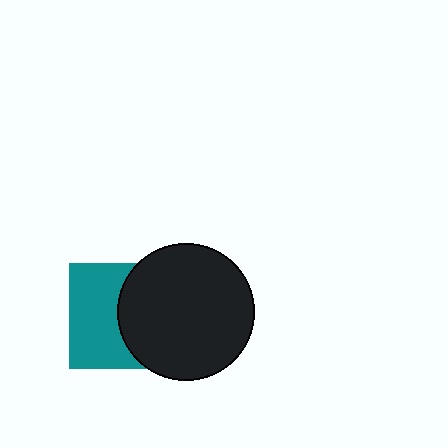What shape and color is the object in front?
The object in front is a black circle.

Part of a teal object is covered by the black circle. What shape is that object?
It is a square.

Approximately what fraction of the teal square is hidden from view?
Roughly 48% of the teal square is hidden behind the black circle.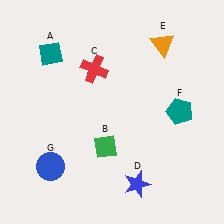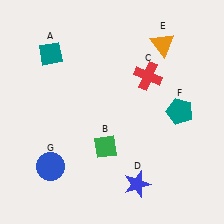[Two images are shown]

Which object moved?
The red cross (C) moved right.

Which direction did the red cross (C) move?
The red cross (C) moved right.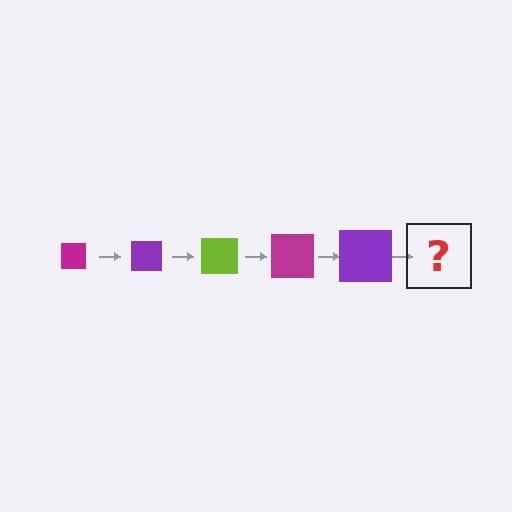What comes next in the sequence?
The next element should be a lime square, larger than the previous one.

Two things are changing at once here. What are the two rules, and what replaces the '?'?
The two rules are that the square grows larger each step and the color cycles through magenta, purple, and lime. The '?' should be a lime square, larger than the previous one.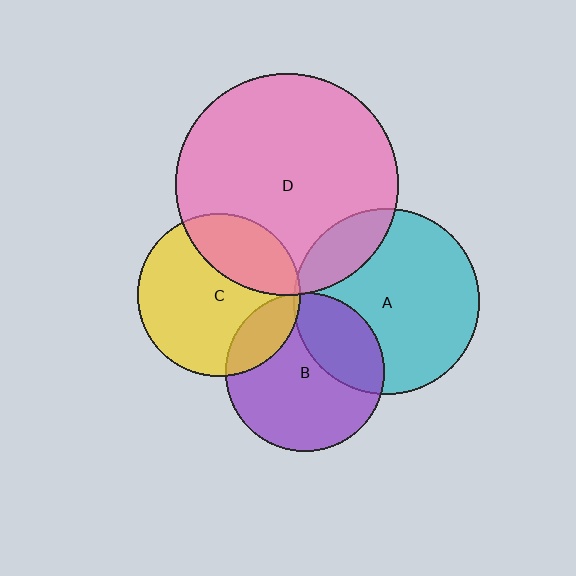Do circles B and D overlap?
Yes.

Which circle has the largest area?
Circle D (pink).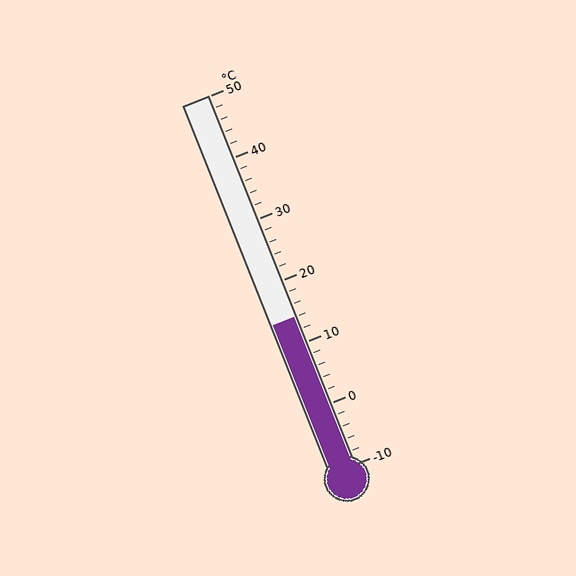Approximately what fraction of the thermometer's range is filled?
The thermometer is filled to approximately 40% of its range.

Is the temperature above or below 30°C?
The temperature is below 30°C.